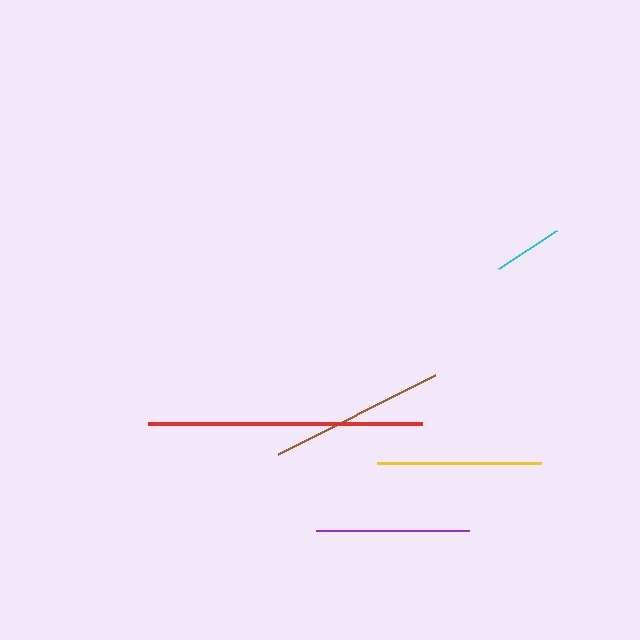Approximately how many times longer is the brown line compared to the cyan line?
The brown line is approximately 2.5 times the length of the cyan line.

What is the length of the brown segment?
The brown segment is approximately 176 pixels long.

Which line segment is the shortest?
The cyan line is the shortest at approximately 70 pixels.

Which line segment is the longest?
The red line is the longest at approximately 274 pixels.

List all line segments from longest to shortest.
From longest to shortest: red, brown, yellow, purple, cyan.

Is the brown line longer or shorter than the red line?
The red line is longer than the brown line.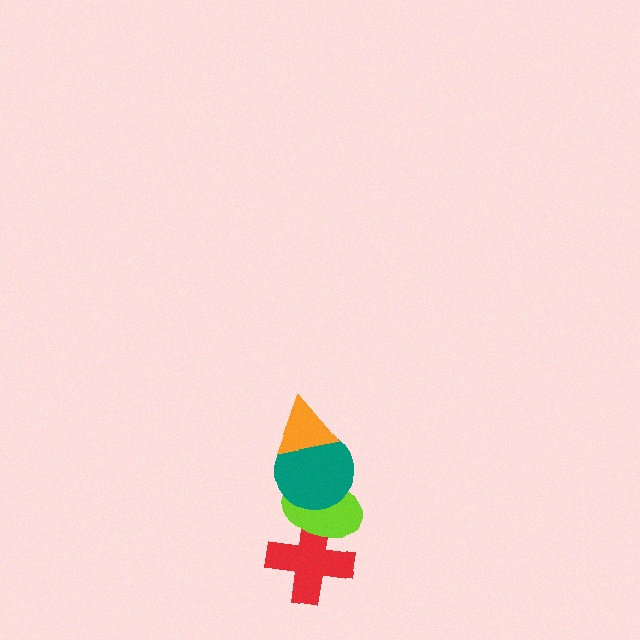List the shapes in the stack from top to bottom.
From top to bottom: the orange triangle, the teal circle, the lime ellipse, the red cross.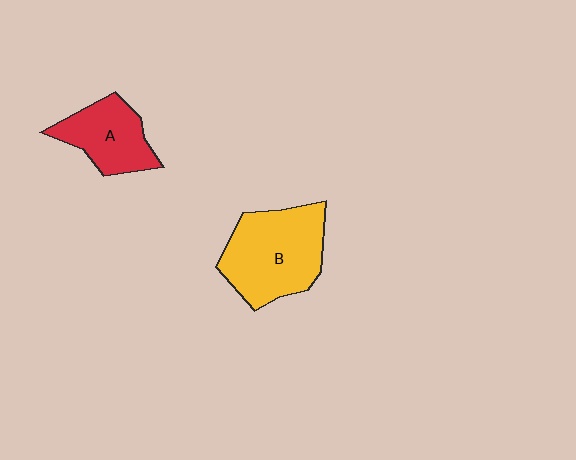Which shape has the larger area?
Shape B (yellow).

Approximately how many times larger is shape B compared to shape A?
Approximately 1.6 times.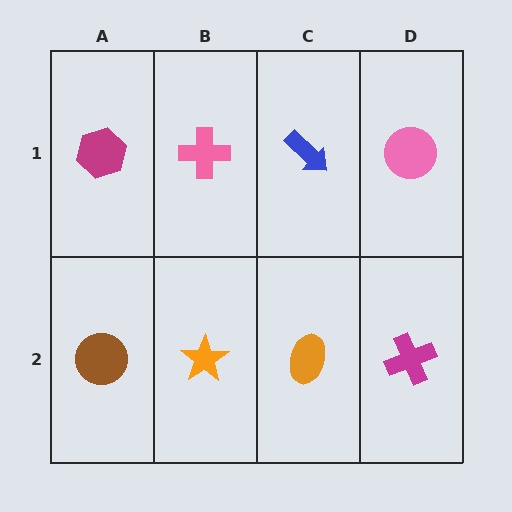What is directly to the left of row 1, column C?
A pink cross.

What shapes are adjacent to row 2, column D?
A pink circle (row 1, column D), an orange ellipse (row 2, column C).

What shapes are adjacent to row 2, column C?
A blue arrow (row 1, column C), an orange star (row 2, column B), a magenta cross (row 2, column D).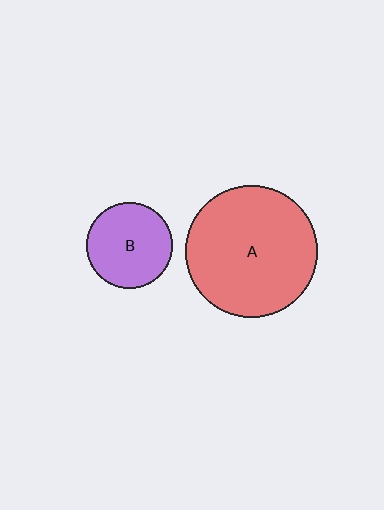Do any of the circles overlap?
No, none of the circles overlap.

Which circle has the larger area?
Circle A (red).